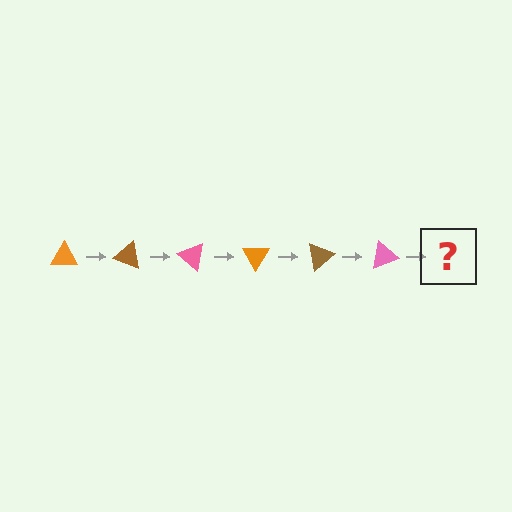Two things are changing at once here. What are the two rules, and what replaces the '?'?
The two rules are that it rotates 20 degrees each step and the color cycles through orange, brown, and pink. The '?' should be an orange triangle, rotated 120 degrees from the start.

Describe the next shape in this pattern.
It should be an orange triangle, rotated 120 degrees from the start.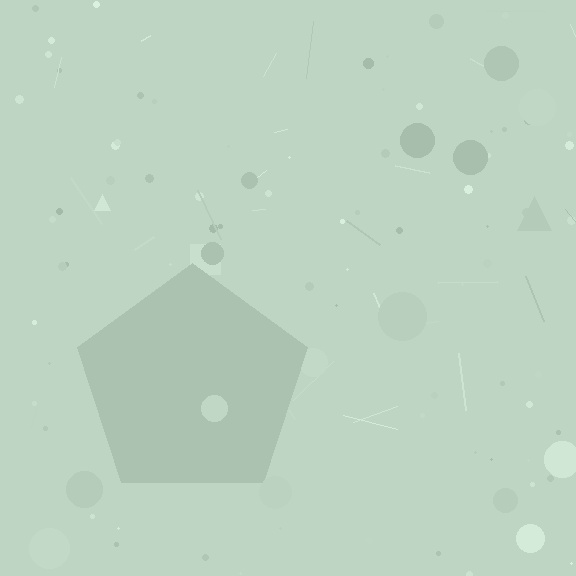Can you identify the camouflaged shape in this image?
The camouflaged shape is a pentagon.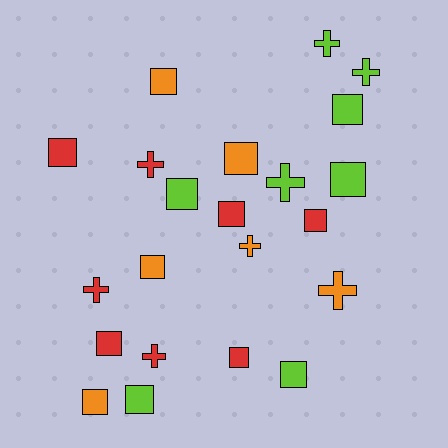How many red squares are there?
There are 5 red squares.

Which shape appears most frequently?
Square, with 14 objects.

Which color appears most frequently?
Red, with 8 objects.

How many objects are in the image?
There are 22 objects.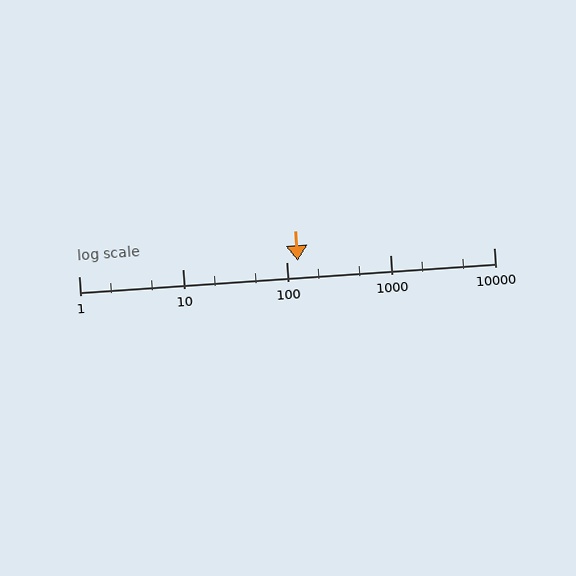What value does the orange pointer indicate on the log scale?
The pointer indicates approximately 130.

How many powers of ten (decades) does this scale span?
The scale spans 4 decades, from 1 to 10000.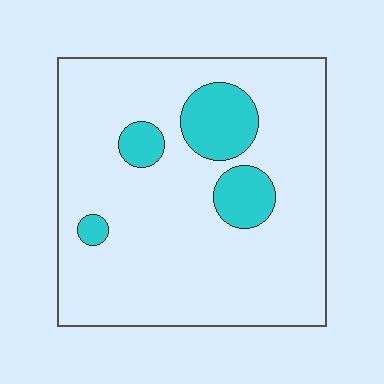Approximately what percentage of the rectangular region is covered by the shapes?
Approximately 15%.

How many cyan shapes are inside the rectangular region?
4.